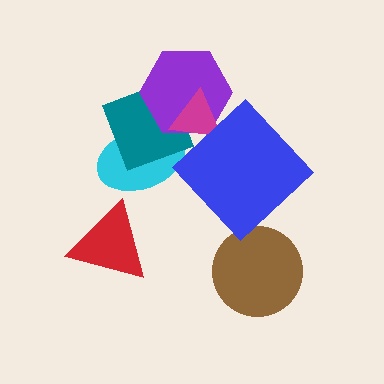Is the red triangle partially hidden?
No, no other shape covers it.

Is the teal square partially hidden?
Yes, it is partially covered by another shape.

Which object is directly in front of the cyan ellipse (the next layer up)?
The teal square is directly in front of the cyan ellipse.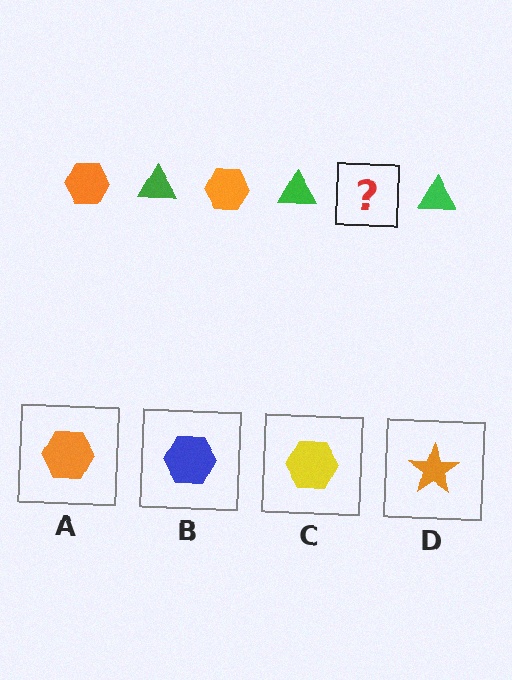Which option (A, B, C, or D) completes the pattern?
A.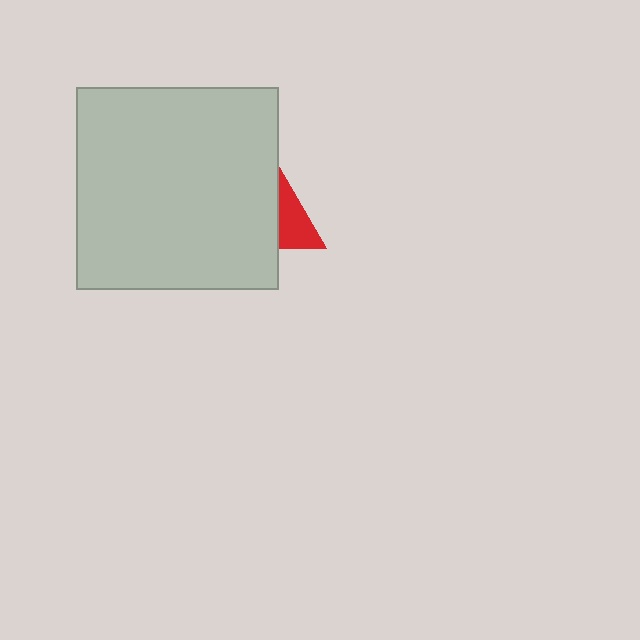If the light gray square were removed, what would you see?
You would see the complete red triangle.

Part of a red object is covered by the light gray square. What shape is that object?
It is a triangle.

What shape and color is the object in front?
The object in front is a light gray square.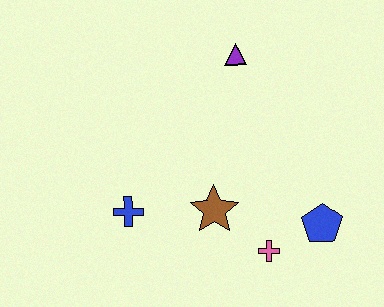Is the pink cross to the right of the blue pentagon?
No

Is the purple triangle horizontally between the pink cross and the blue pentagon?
No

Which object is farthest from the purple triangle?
The pink cross is farthest from the purple triangle.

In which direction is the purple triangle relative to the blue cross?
The purple triangle is above the blue cross.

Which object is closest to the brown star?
The pink cross is closest to the brown star.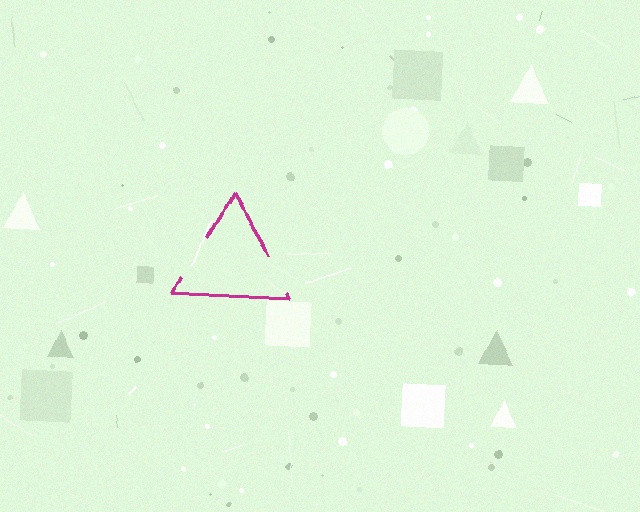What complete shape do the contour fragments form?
The contour fragments form a triangle.